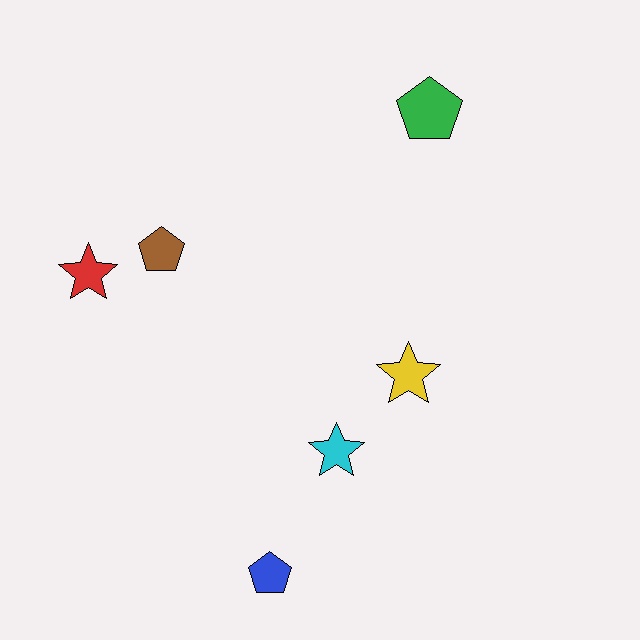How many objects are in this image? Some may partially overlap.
There are 6 objects.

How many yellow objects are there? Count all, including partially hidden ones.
There is 1 yellow object.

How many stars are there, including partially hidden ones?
There are 3 stars.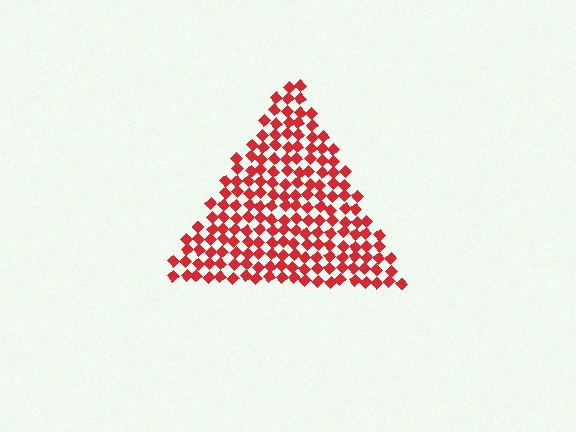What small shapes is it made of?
It is made of small diamonds.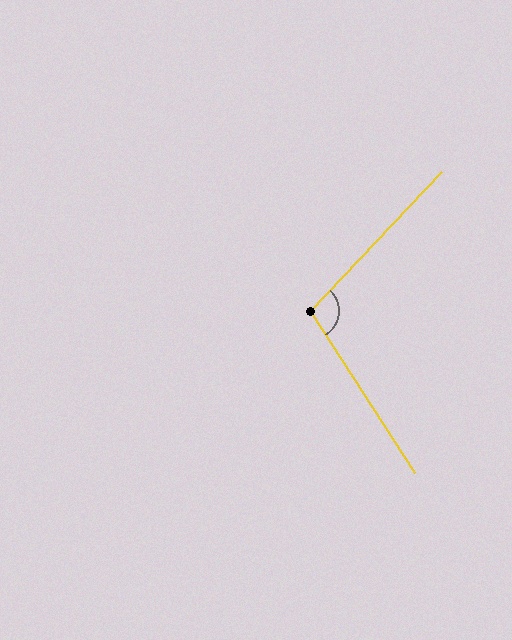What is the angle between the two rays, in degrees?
Approximately 103 degrees.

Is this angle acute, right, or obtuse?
It is obtuse.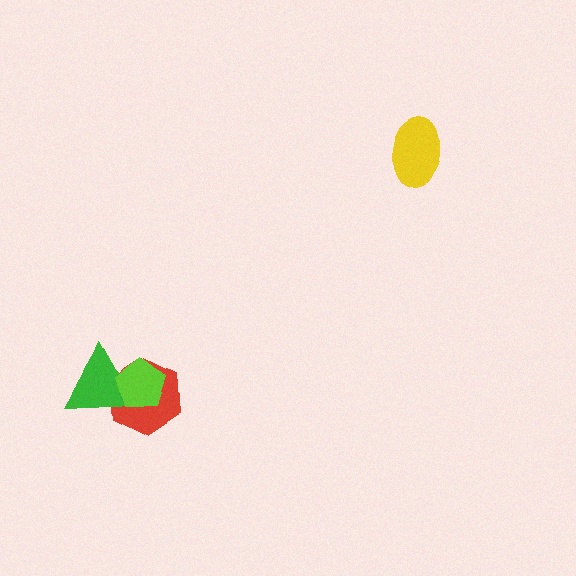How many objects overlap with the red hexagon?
2 objects overlap with the red hexagon.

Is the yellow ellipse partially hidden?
No, no other shape covers it.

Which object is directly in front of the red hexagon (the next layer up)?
The green triangle is directly in front of the red hexagon.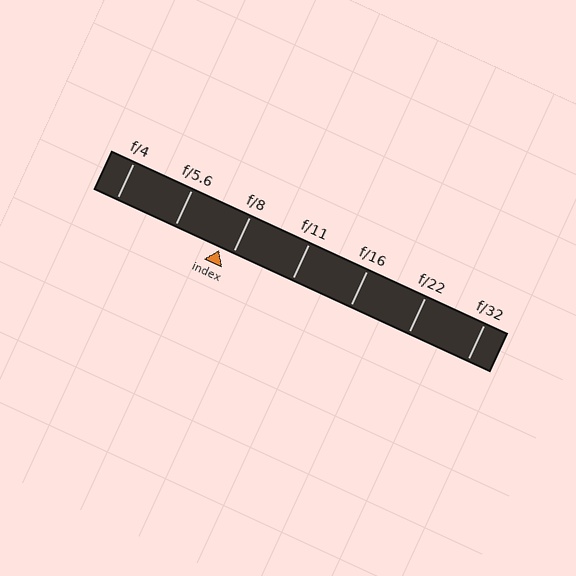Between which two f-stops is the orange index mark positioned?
The index mark is between f/5.6 and f/8.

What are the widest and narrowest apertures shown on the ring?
The widest aperture shown is f/4 and the narrowest is f/32.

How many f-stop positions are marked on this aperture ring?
There are 7 f-stop positions marked.